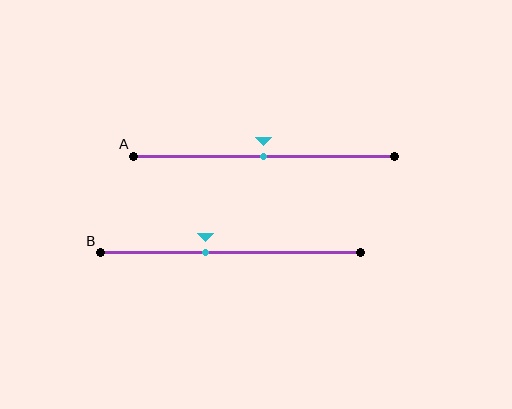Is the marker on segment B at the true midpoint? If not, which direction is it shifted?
No, the marker on segment B is shifted to the left by about 10% of the segment length.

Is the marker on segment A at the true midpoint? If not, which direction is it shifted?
Yes, the marker on segment A is at the true midpoint.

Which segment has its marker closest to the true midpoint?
Segment A has its marker closest to the true midpoint.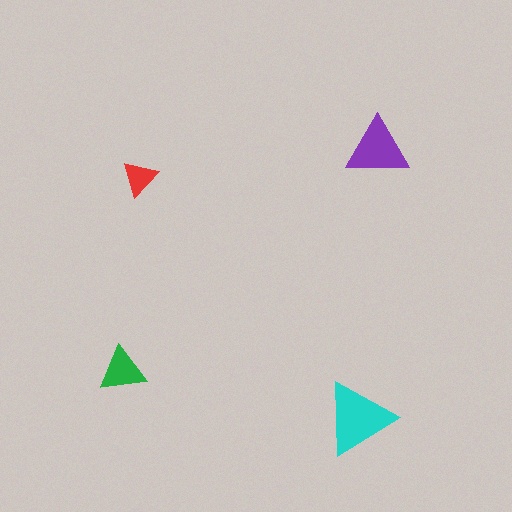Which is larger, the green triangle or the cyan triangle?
The cyan one.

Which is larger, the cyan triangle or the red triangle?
The cyan one.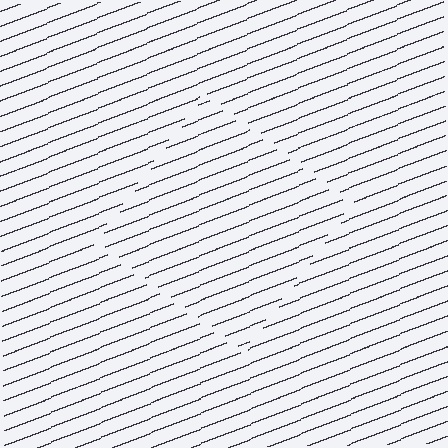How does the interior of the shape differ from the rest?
The interior of the shape contains the same grating, shifted by half a period — the contour is defined by the phase discontinuity where line-ends from the inner and outer gratings abut.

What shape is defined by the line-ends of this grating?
An illusory square. The interior of the shape contains the same grating, shifted by half a period — the contour is defined by the phase discontinuity where line-ends from the inner and outer gratings abut.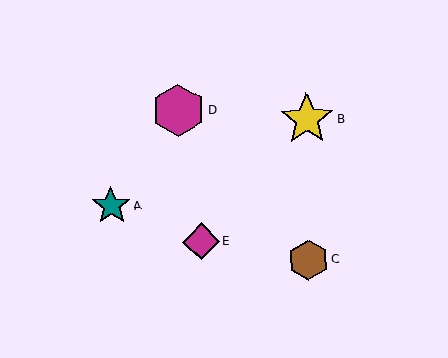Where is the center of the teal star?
The center of the teal star is at (111, 206).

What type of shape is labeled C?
Shape C is a brown hexagon.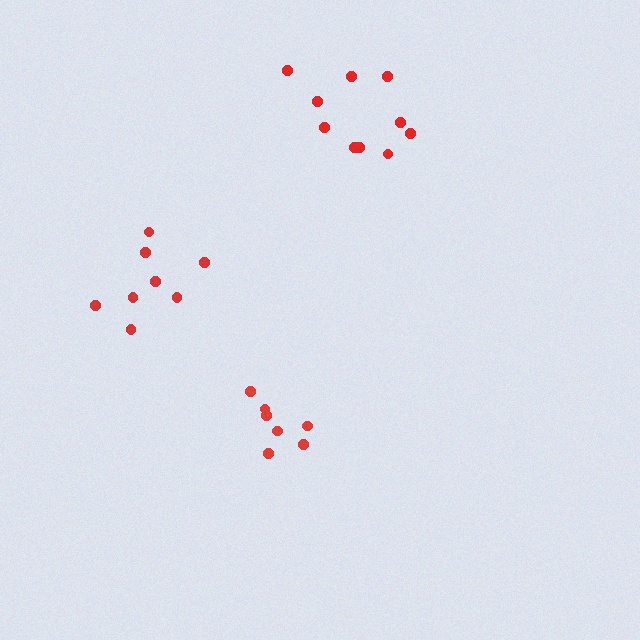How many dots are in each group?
Group 1: 8 dots, Group 2: 10 dots, Group 3: 7 dots (25 total).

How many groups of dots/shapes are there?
There are 3 groups.